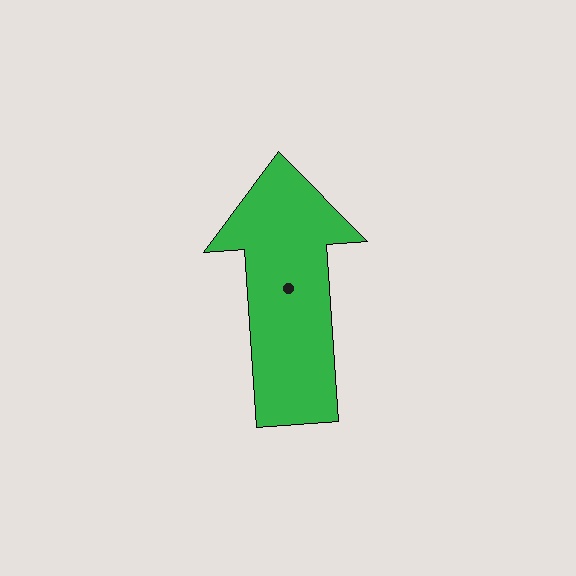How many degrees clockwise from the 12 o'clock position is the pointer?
Approximately 356 degrees.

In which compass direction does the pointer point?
North.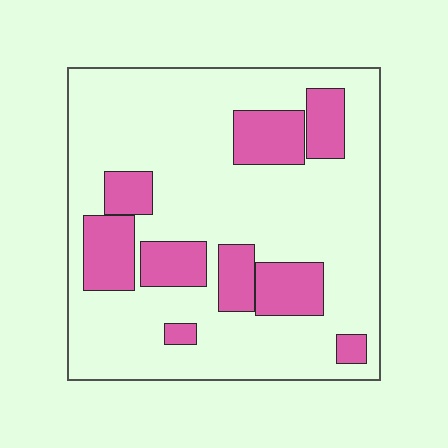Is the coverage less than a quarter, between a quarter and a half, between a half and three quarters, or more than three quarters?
Less than a quarter.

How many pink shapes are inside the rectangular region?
9.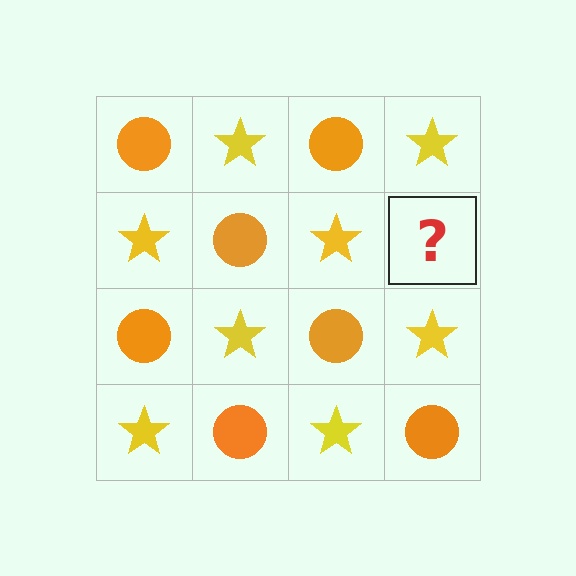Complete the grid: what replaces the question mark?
The question mark should be replaced with an orange circle.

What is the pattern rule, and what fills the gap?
The rule is that it alternates orange circle and yellow star in a checkerboard pattern. The gap should be filled with an orange circle.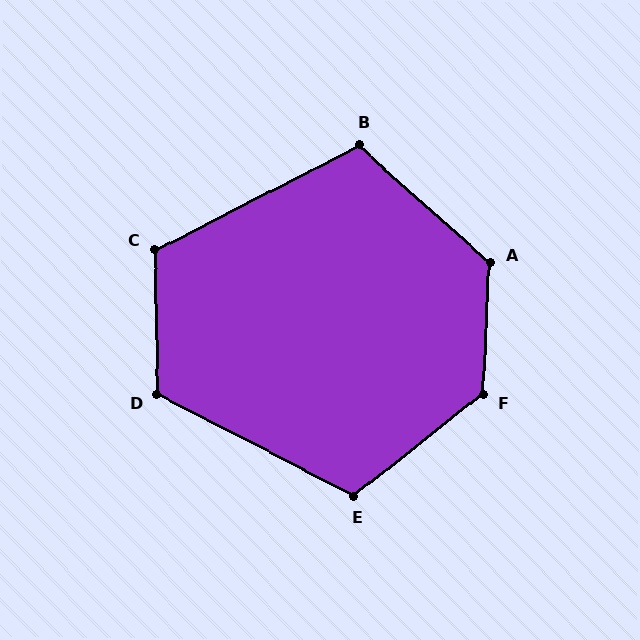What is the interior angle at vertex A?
Approximately 129 degrees (obtuse).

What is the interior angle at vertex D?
Approximately 118 degrees (obtuse).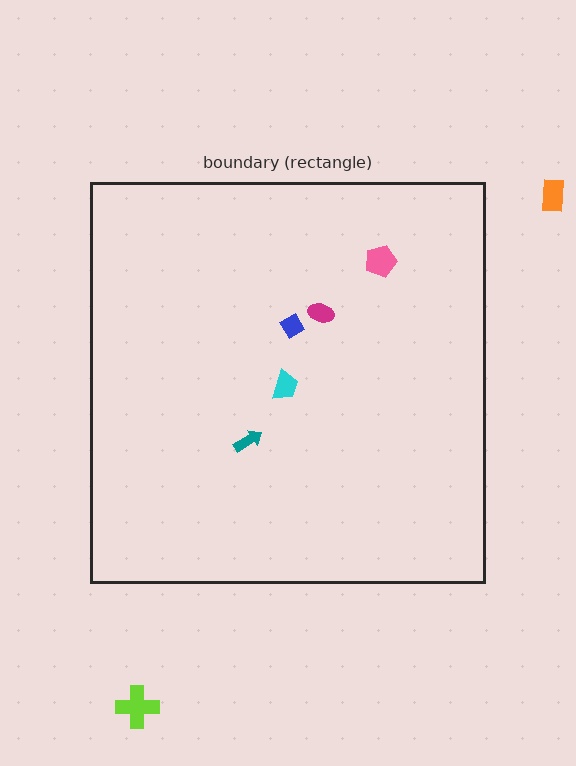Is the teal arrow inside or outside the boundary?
Inside.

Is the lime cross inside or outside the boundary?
Outside.